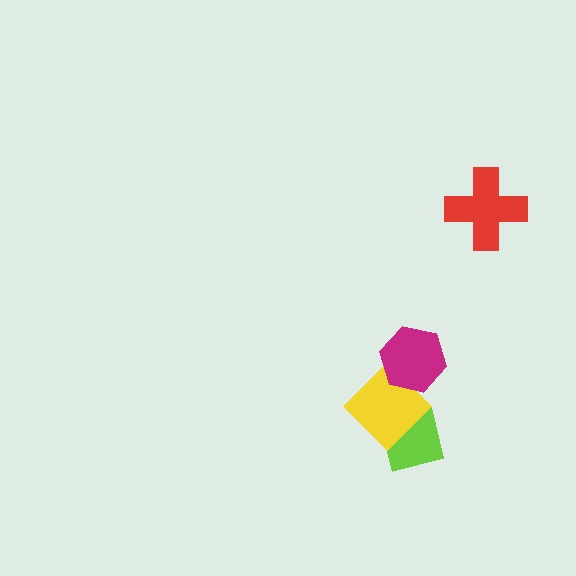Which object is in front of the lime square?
The yellow diamond is in front of the lime square.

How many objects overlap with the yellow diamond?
2 objects overlap with the yellow diamond.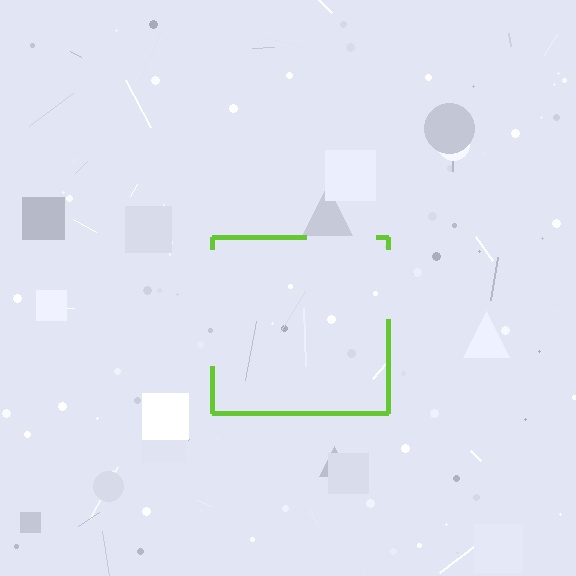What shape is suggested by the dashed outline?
The dashed outline suggests a square.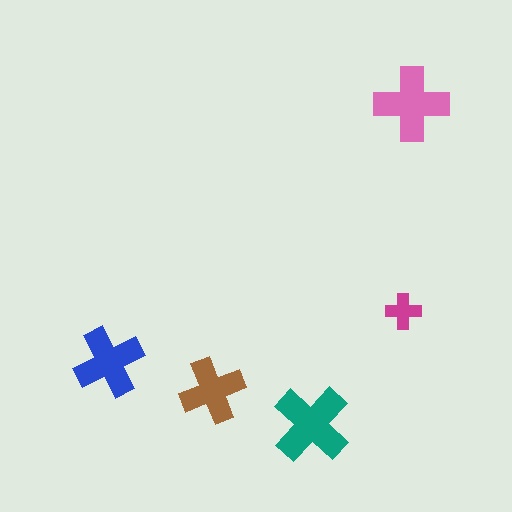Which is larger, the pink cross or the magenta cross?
The pink one.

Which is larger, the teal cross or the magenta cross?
The teal one.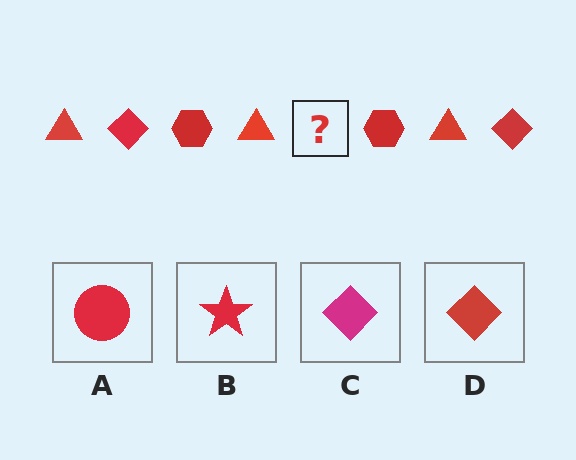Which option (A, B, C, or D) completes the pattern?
D.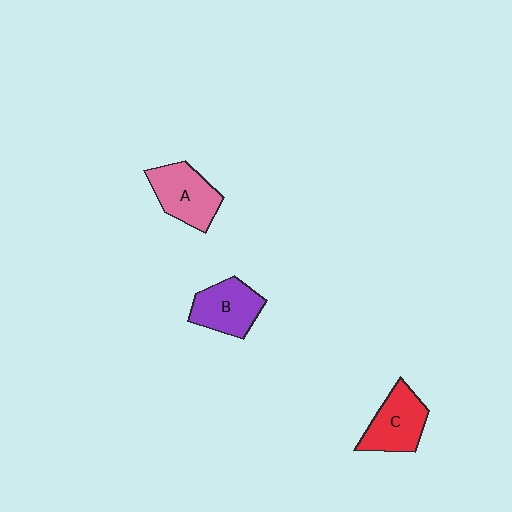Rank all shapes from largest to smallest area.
From largest to smallest: A (pink), C (red), B (purple).